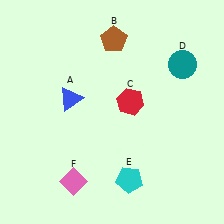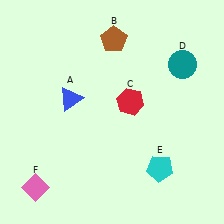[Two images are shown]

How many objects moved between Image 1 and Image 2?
2 objects moved between the two images.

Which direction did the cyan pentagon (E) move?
The cyan pentagon (E) moved right.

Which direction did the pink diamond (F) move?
The pink diamond (F) moved left.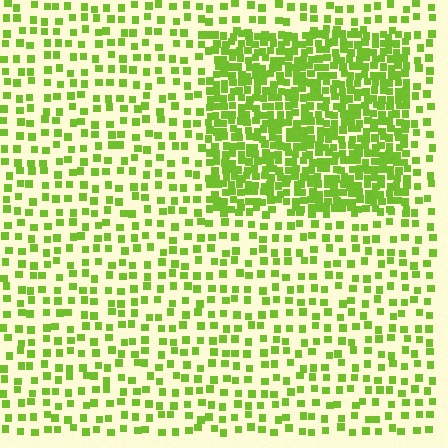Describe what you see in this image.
The image contains small lime elements arranged at two different densities. A rectangle-shaped region is visible where the elements are more densely packed than the surrounding area.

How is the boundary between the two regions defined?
The boundary is defined by a change in element density (approximately 2.7x ratio). All elements are the same color, size, and shape.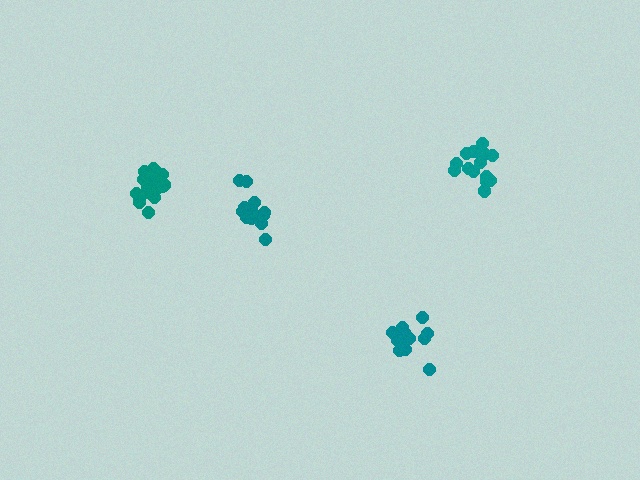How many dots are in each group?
Group 1: 15 dots, Group 2: 15 dots, Group 3: 17 dots, Group 4: 19 dots (66 total).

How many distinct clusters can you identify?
There are 4 distinct clusters.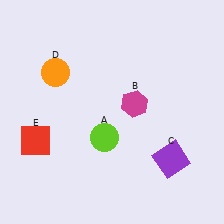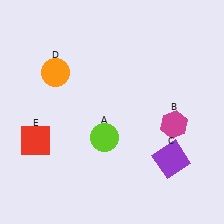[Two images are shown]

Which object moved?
The magenta hexagon (B) moved right.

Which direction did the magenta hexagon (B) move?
The magenta hexagon (B) moved right.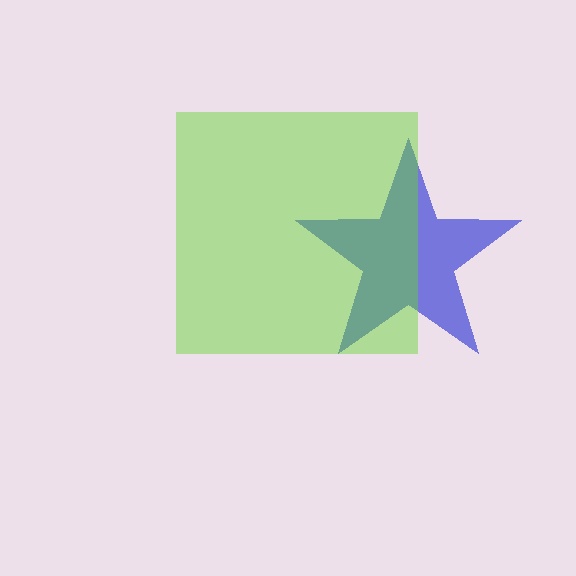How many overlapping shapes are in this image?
There are 2 overlapping shapes in the image.